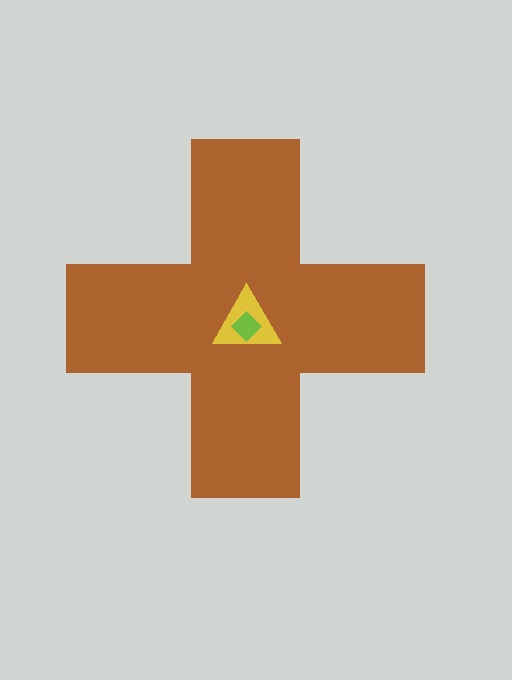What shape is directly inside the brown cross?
The yellow triangle.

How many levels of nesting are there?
3.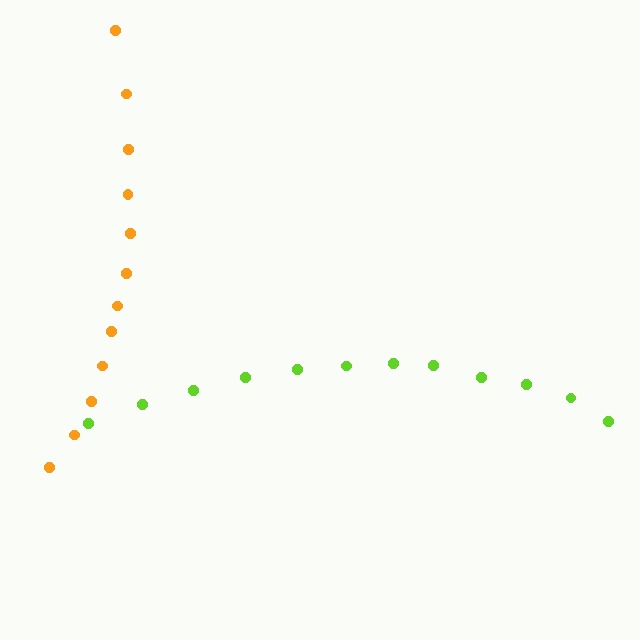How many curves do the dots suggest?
There are 2 distinct paths.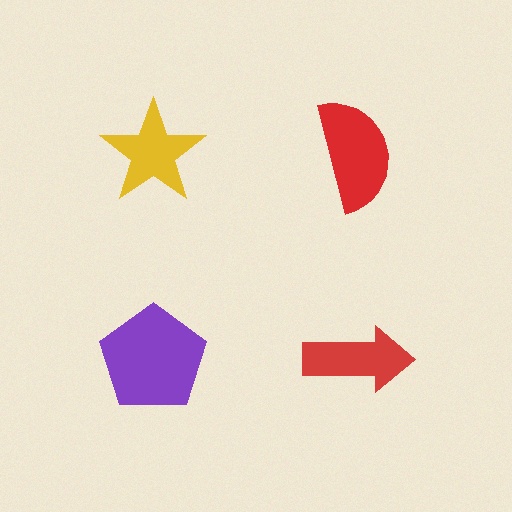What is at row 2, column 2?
A red arrow.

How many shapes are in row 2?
2 shapes.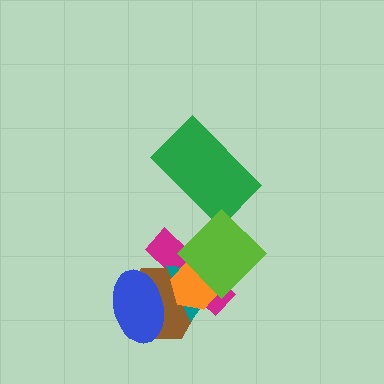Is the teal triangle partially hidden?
Yes, it is partially covered by another shape.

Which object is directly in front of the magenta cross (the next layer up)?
The brown hexagon is directly in front of the magenta cross.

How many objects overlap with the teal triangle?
5 objects overlap with the teal triangle.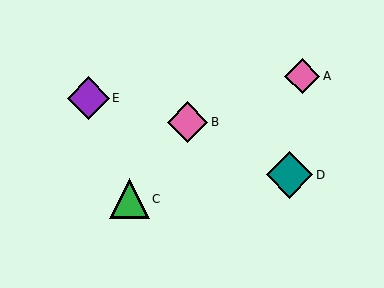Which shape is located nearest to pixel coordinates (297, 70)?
The pink diamond (labeled A) at (302, 76) is nearest to that location.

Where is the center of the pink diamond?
The center of the pink diamond is at (302, 76).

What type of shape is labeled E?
Shape E is a purple diamond.